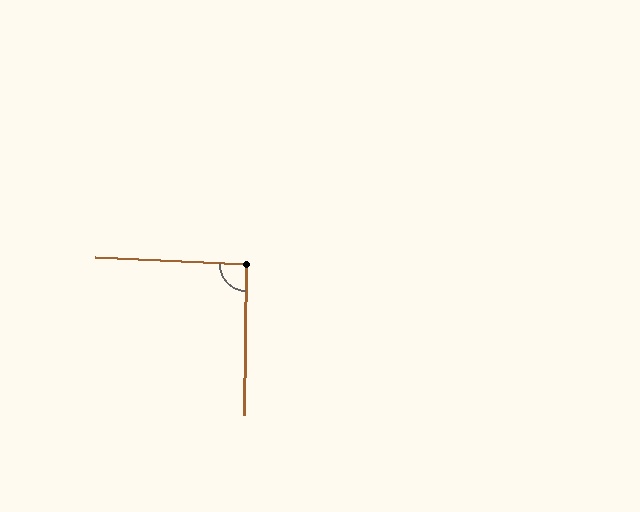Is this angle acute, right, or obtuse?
It is approximately a right angle.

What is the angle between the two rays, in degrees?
Approximately 92 degrees.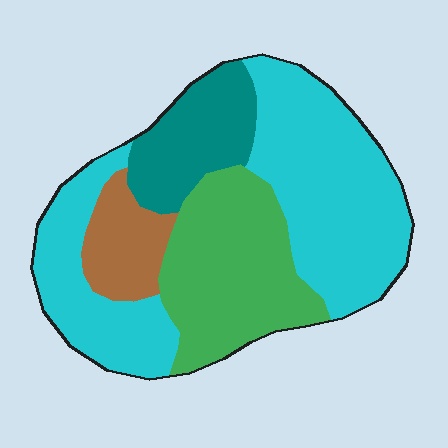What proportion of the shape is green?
Green takes up about one quarter (1/4) of the shape.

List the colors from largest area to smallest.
From largest to smallest: cyan, green, teal, brown.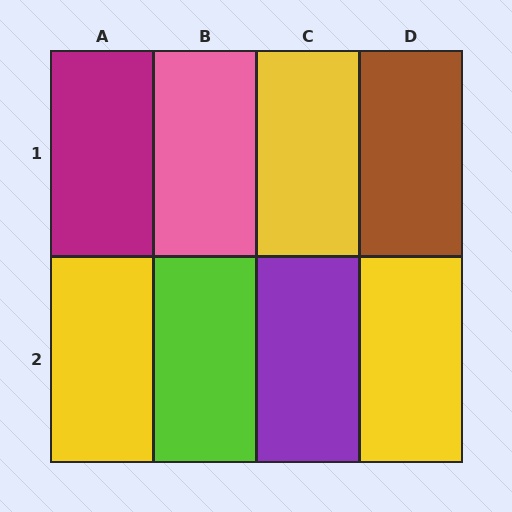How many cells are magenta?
1 cell is magenta.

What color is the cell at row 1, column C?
Yellow.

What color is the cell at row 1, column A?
Magenta.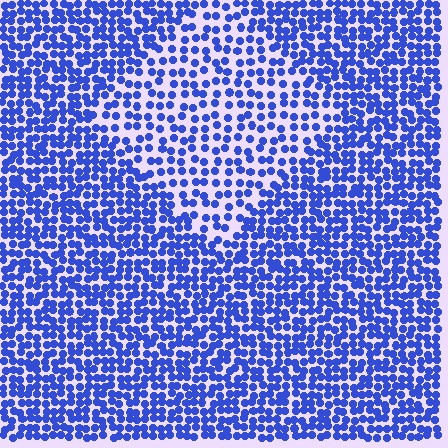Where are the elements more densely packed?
The elements are more densely packed outside the diamond boundary.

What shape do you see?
I see a diamond.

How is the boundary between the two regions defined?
The boundary is defined by a change in element density (approximately 1.8x ratio). All elements are the same color, size, and shape.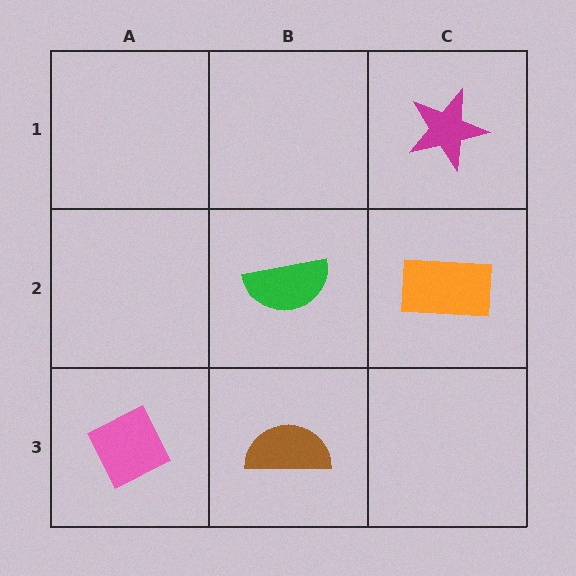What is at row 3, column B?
A brown semicircle.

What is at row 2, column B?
A green semicircle.